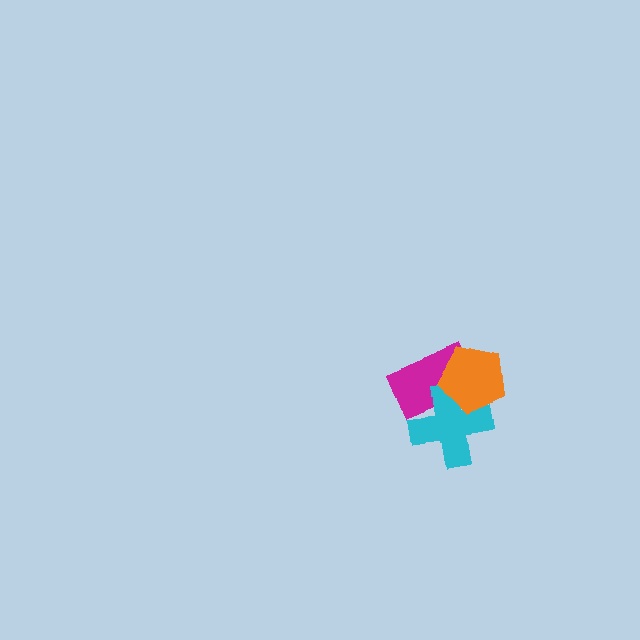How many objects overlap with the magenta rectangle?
2 objects overlap with the magenta rectangle.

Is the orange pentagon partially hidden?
No, no other shape covers it.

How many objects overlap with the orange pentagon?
2 objects overlap with the orange pentagon.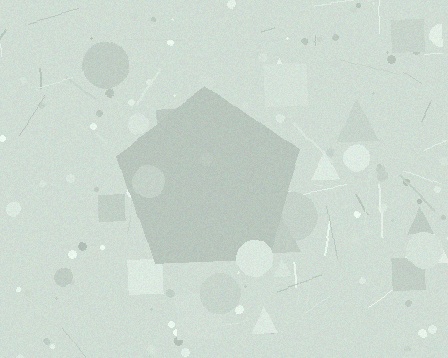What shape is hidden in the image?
A pentagon is hidden in the image.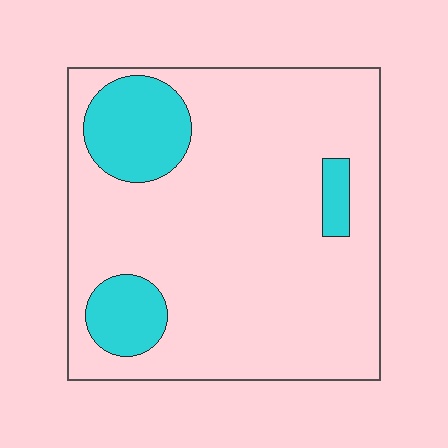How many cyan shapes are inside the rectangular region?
3.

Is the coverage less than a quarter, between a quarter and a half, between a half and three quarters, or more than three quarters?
Less than a quarter.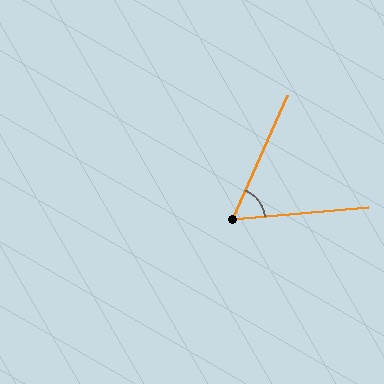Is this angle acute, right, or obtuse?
It is acute.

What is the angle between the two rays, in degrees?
Approximately 61 degrees.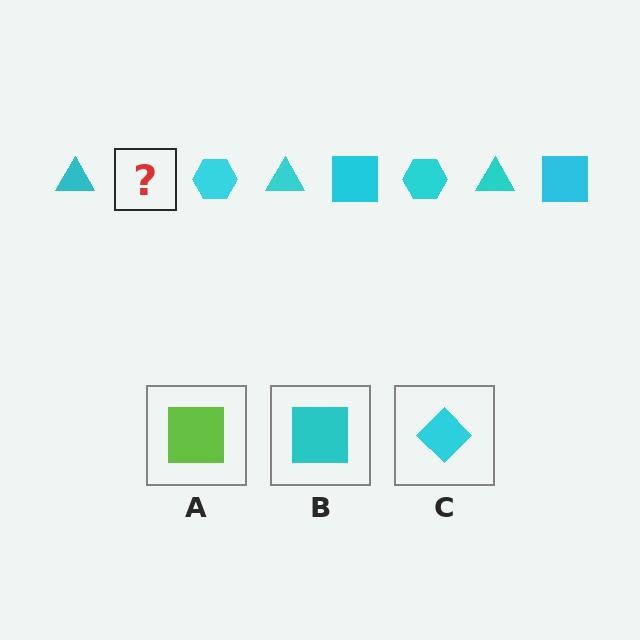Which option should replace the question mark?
Option B.